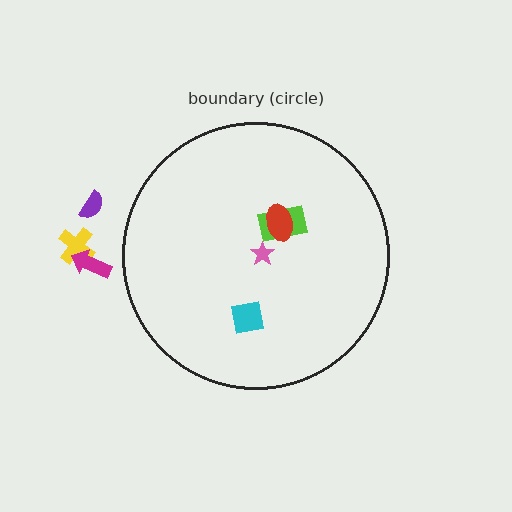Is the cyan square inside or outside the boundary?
Inside.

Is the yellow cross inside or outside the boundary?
Outside.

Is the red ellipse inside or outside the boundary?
Inside.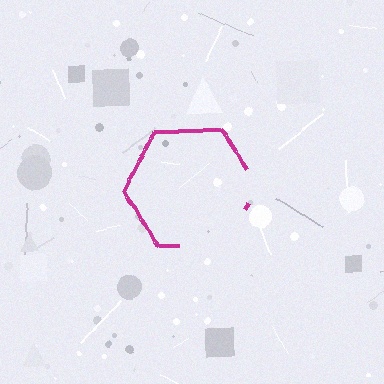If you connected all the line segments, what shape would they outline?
They would outline a hexagon.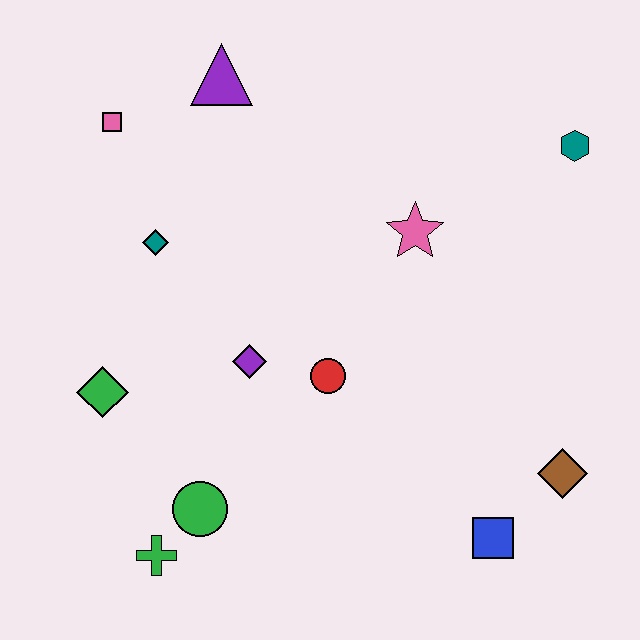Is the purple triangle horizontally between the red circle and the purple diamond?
No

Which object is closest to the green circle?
The green cross is closest to the green circle.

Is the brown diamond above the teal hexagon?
No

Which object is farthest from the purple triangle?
The blue square is farthest from the purple triangle.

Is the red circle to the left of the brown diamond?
Yes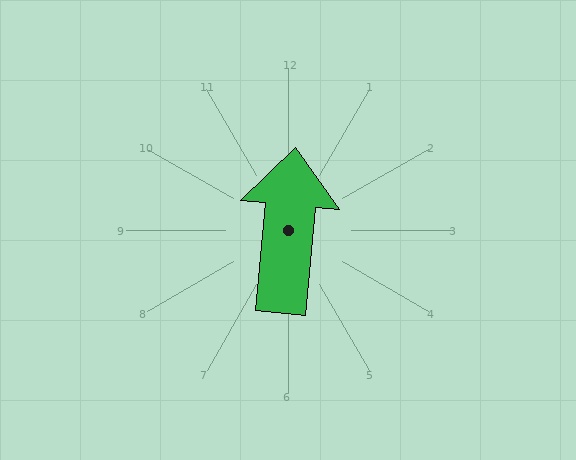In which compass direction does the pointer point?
North.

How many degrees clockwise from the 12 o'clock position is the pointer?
Approximately 5 degrees.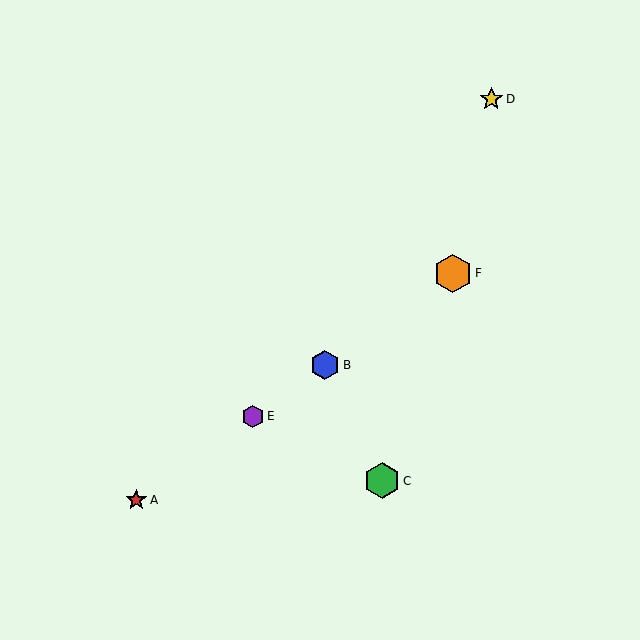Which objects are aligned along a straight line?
Objects A, B, E, F are aligned along a straight line.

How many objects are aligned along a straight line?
4 objects (A, B, E, F) are aligned along a straight line.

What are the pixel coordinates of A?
Object A is at (136, 500).